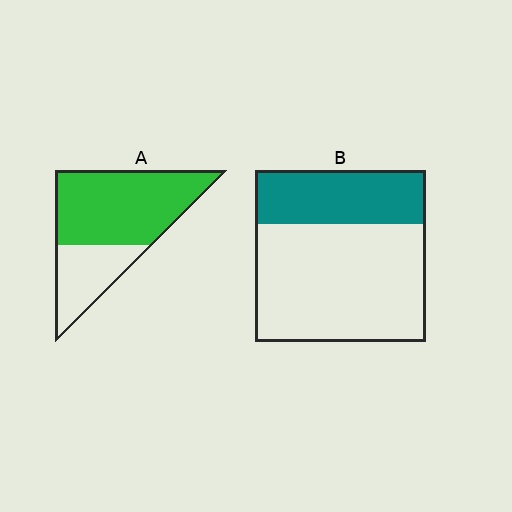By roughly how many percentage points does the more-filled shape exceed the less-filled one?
By roughly 35 percentage points (A over B).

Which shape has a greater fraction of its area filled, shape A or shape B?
Shape A.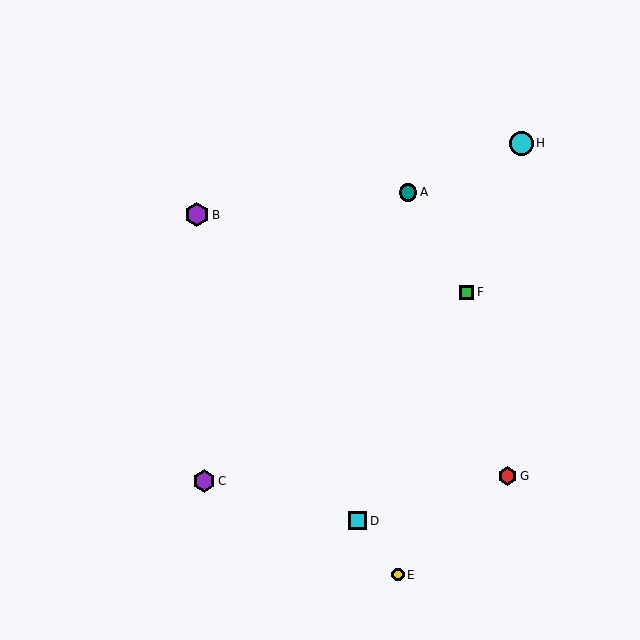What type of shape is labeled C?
Shape C is a purple hexagon.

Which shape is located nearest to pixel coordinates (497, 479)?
The red hexagon (labeled G) at (508, 476) is nearest to that location.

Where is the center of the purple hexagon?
The center of the purple hexagon is at (197, 215).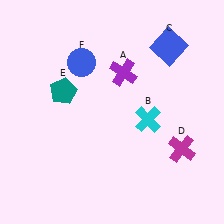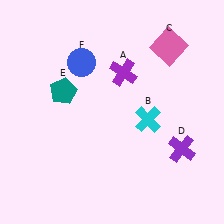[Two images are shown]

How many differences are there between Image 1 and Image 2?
There are 2 differences between the two images.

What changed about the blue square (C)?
In Image 1, C is blue. In Image 2, it changed to pink.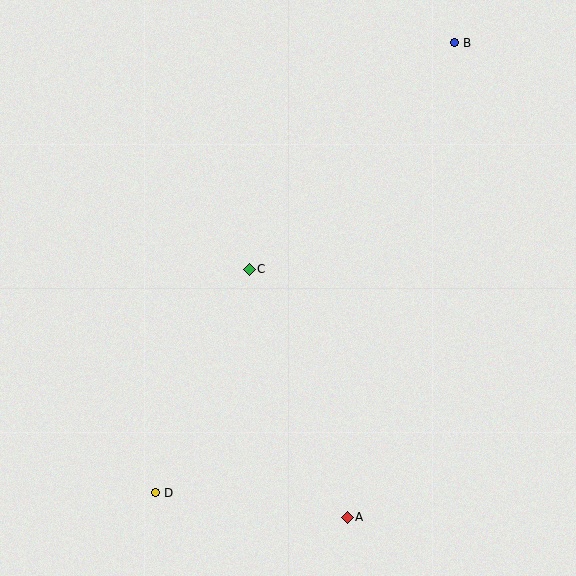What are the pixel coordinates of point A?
Point A is at (347, 517).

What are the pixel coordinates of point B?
Point B is at (455, 43).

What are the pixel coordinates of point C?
Point C is at (249, 269).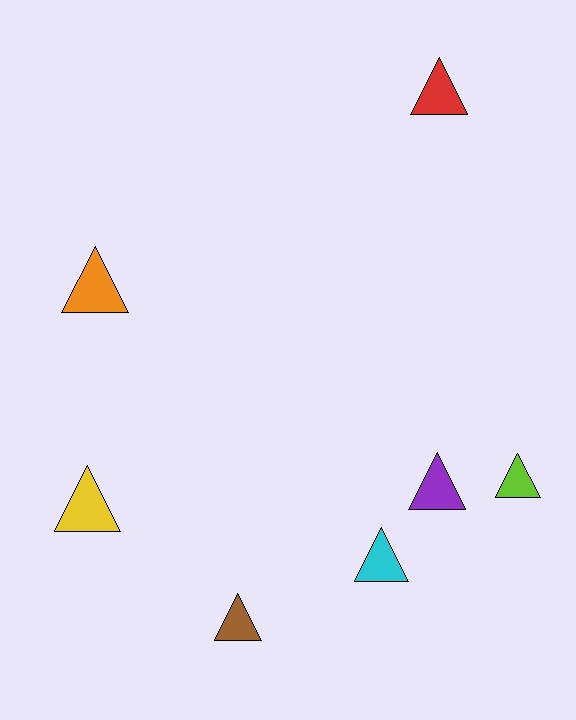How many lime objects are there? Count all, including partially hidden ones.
There is 1 lime object.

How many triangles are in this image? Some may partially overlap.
There are 7 triangles.